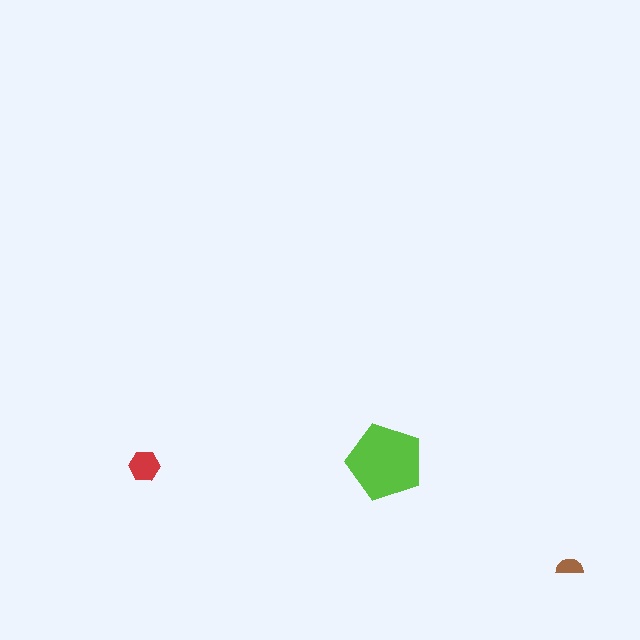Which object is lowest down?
The brown semicircle is bottommost.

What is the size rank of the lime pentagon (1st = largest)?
1st.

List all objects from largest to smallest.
The lime pentagon, the red hexagon, the brown semicircle.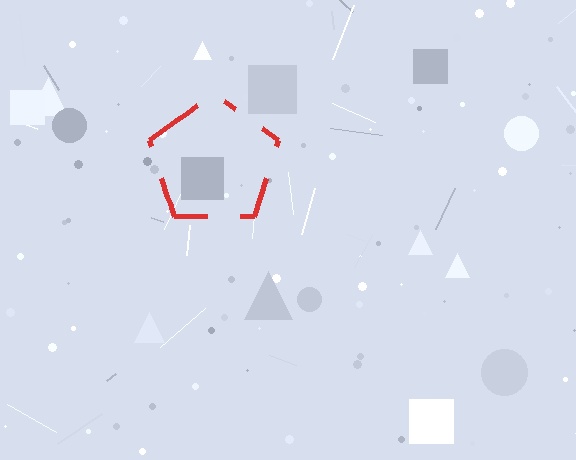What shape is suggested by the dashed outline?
The dashed outline suggests a pentagon.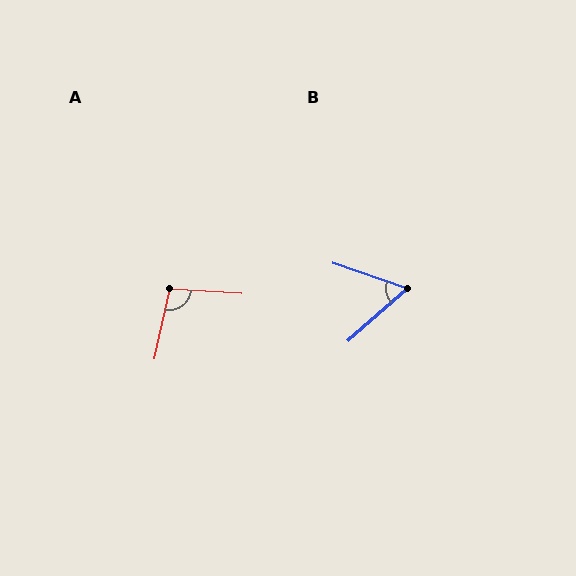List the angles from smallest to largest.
B (60°), A (99°).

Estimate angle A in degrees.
Approximately 99 degrees.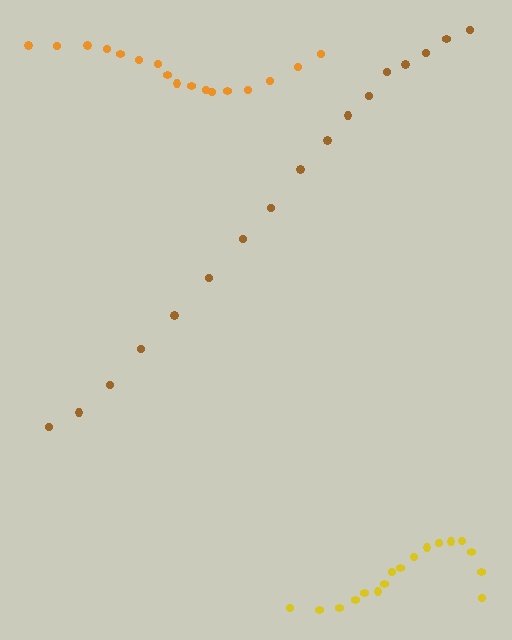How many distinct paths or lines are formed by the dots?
There are 3 distinct paths.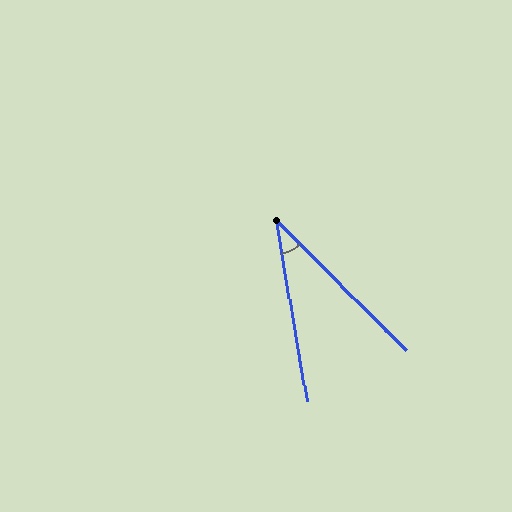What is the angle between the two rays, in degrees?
Approximately 35 degrees.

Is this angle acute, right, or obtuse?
It is acute.